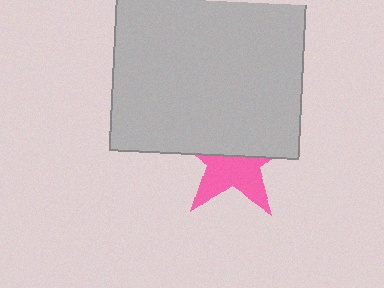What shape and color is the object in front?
The object in front is a light gray square.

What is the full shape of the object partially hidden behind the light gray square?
The partially hidden object is a pink star.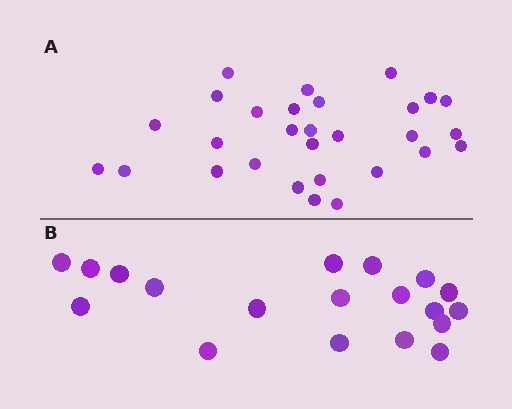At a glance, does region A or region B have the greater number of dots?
Region A (the top region) has more dots.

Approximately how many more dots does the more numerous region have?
Region A has roughly 10 or so more dots than region B.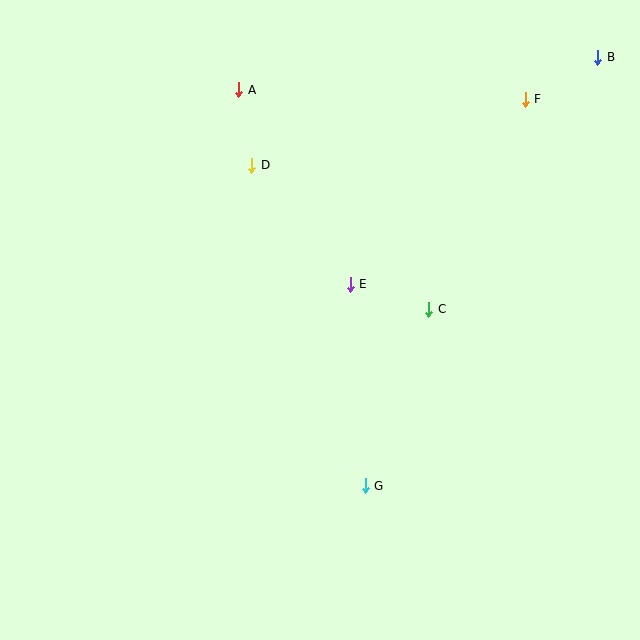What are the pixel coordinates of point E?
Point E is at (350, 284).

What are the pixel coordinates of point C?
Point C is at (429, 309).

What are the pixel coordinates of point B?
Point B is at (598, 57).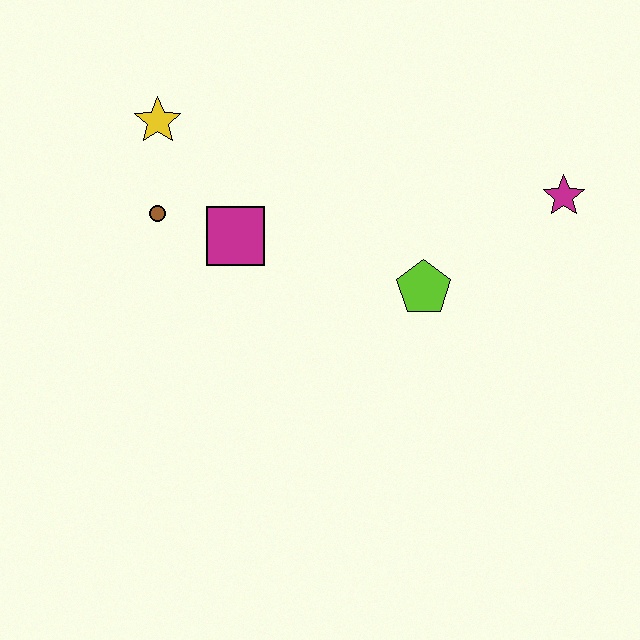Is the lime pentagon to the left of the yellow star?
No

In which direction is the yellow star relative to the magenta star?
The yellow star is to the left of the magenta star.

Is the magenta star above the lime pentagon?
Yes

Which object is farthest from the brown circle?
The magenta star is farthest from the brown circle.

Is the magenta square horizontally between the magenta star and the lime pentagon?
No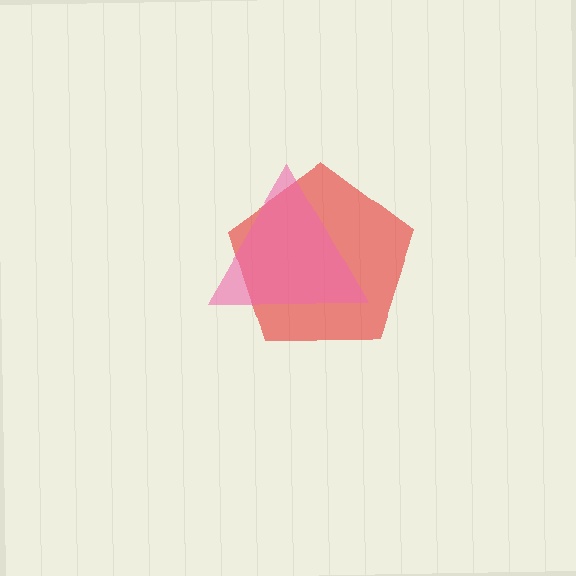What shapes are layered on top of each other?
The layered shapes are: a red pentagon, a pink triangle.